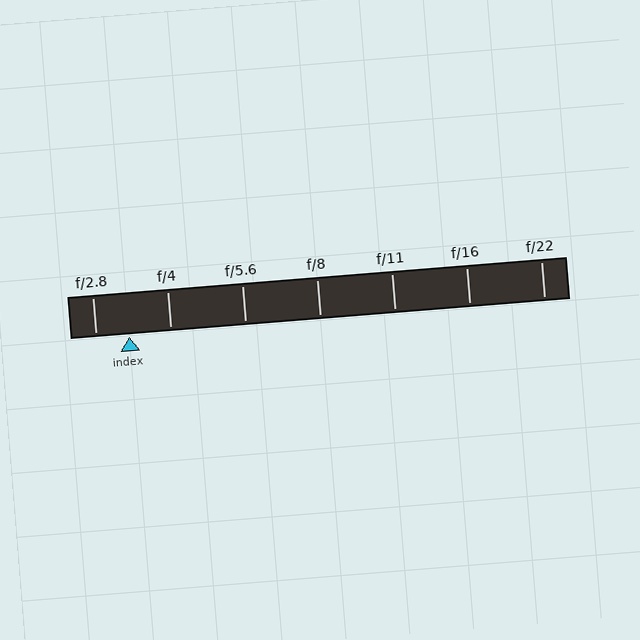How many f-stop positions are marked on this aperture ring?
There are 7 f-stop positions marked.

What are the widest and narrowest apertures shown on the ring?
The widest aperture shown is f/2.8 and the narrowest is f/22.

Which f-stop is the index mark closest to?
The index mark is closest to f/2.8.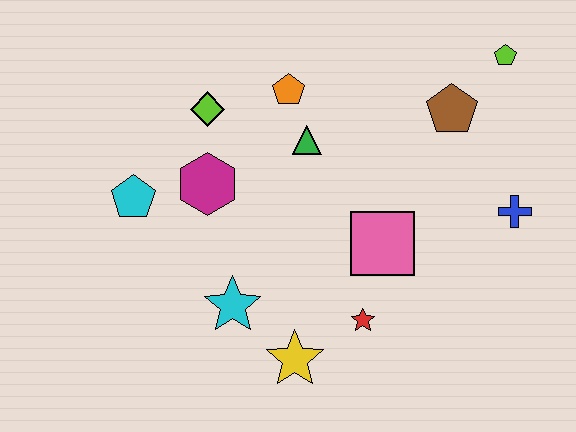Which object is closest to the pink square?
The red star is closest to the pink square.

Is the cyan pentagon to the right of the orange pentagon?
No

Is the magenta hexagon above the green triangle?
No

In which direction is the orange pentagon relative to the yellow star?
The orange pentagon is above the yellow star.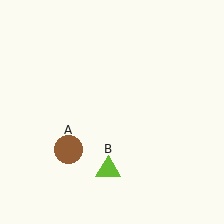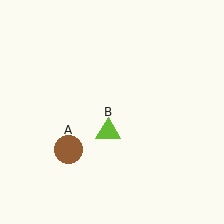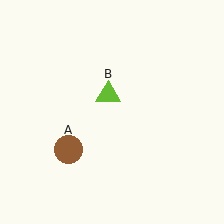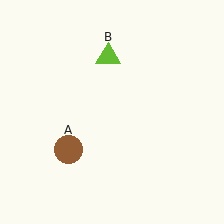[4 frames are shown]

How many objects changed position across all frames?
1 object changed position: lime triangle (object B).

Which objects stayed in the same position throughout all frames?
Brown circle (object A) remained stationary.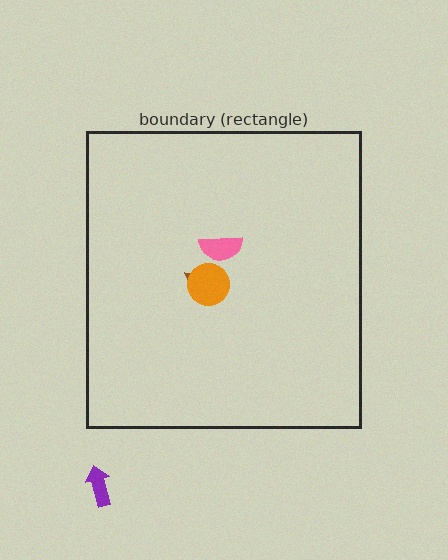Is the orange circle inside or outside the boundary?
Inside.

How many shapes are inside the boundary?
3 inside, 1 outside.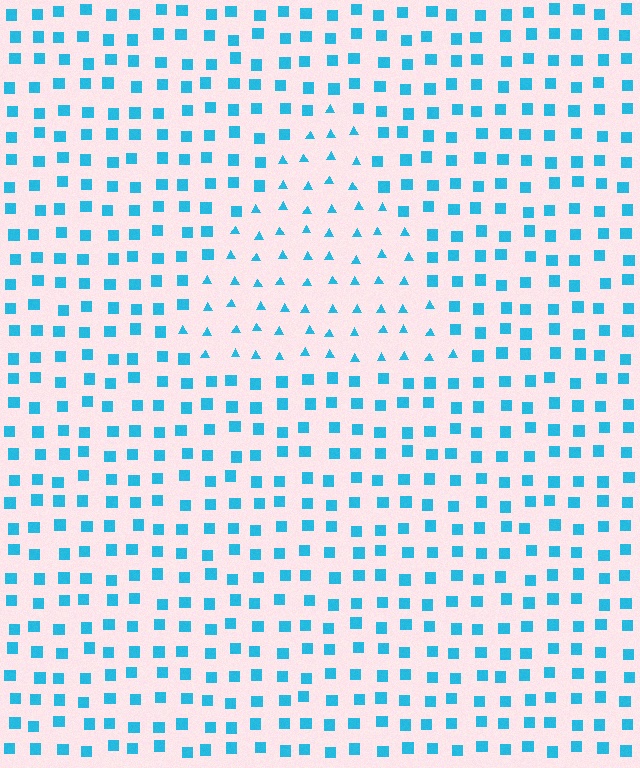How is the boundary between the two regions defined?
The boundary is defined by a change in element shape: triangles inside vs. squares outside. All elements share the same color and spacing.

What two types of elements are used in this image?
The image uses triangles inside the triangle region and squares outside it.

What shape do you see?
I see a triangle.